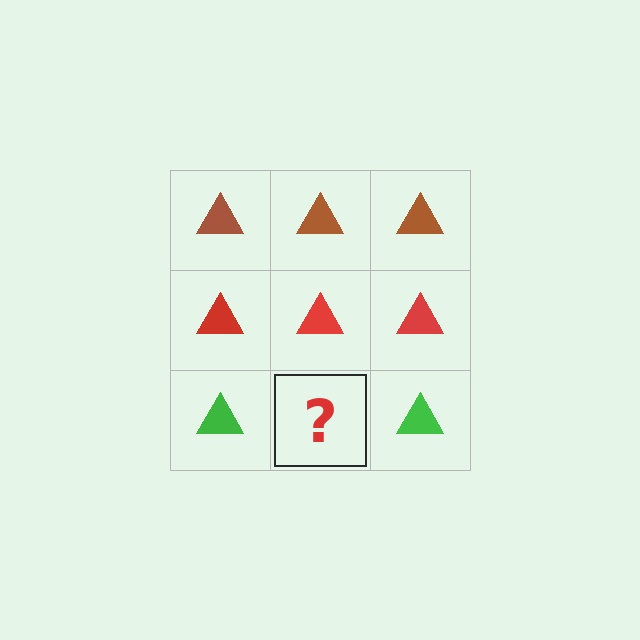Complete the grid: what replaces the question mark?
The question mark should be replaced with a green triangle.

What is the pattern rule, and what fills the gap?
The rule is that each row has a consistent color. The gap should be filled with a green triangle.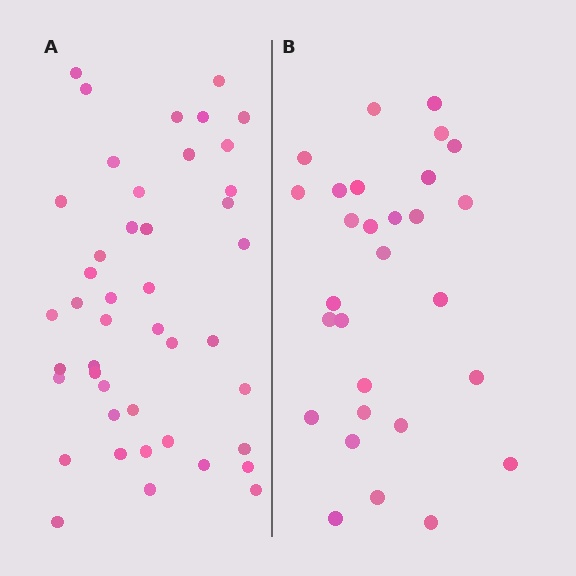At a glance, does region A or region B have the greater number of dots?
Region A (the left region) has more dots.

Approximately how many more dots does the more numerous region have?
Region A has approximately 15 more dots than region B.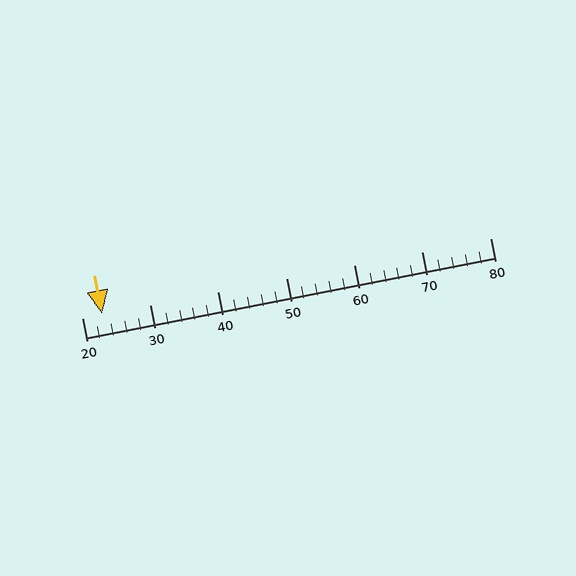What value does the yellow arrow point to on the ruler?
The yellow arrow points to approximately 23.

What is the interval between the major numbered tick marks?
The major tick marks are spaced 10 units apart.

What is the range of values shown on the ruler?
The ruler shows values from 20 to 80.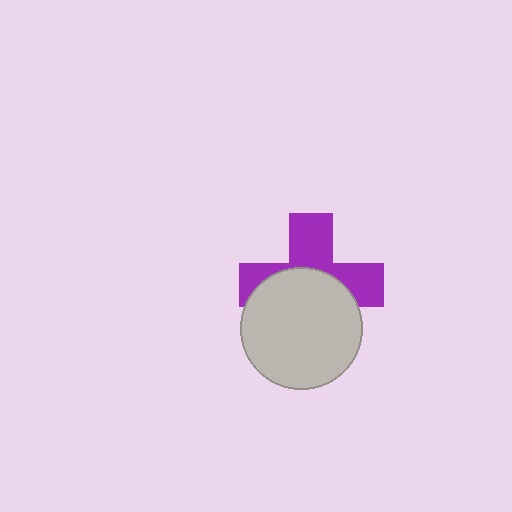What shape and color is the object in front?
The object in front is a light gray circle.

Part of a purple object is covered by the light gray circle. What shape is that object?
It is a cross.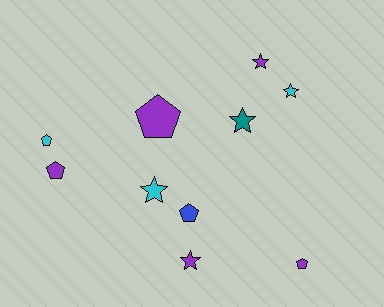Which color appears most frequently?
Purple, with 5 objects.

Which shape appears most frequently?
Pentagon, with 5 objects.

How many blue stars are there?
There are no blue stars.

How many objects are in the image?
There are 10 objects.